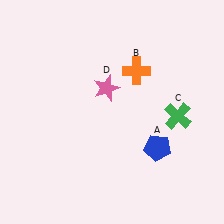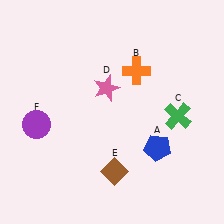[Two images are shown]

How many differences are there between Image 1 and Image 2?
There are 2 differences between the two images.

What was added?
A brown diamond (E), a purple circle (F) were added in Image 2.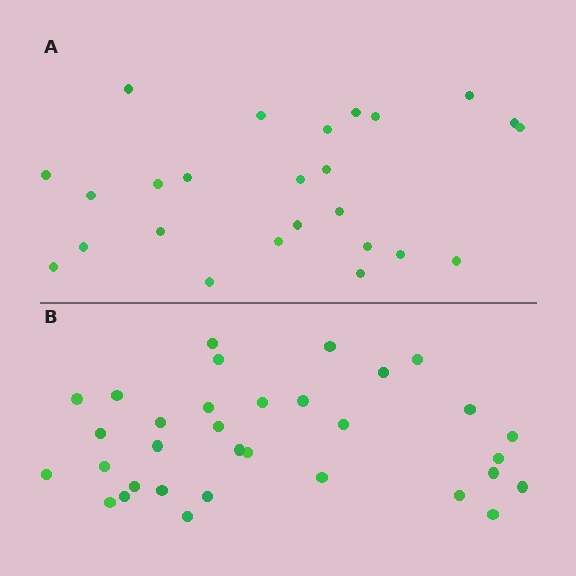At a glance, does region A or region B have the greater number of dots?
Region B (the bottom region) has more dots.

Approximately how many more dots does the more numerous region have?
Region B has roughly 8 or so more dots than region A.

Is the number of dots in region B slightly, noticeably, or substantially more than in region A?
Region B has noticeably more, but not dramatically so. The ratio is roughly 1.3 to 1.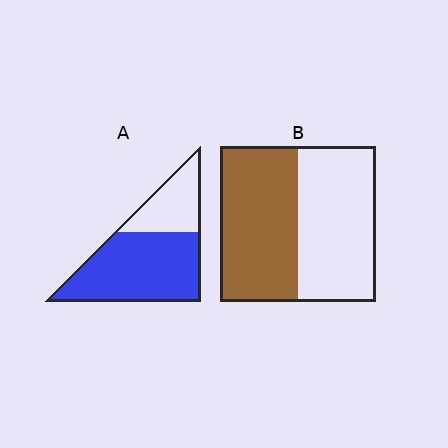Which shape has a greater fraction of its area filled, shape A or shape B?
Shape A.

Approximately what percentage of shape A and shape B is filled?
A is approximately 70% and B is approximately 50%.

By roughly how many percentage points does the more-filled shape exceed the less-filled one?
By roughly 20 percentage points (A over B).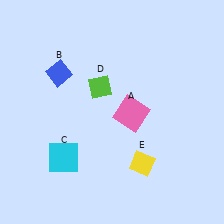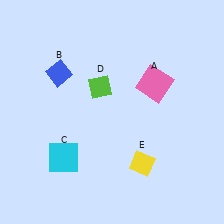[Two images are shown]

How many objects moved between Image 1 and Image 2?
1 object moved between the two images.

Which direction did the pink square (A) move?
The pink square (A) moved up.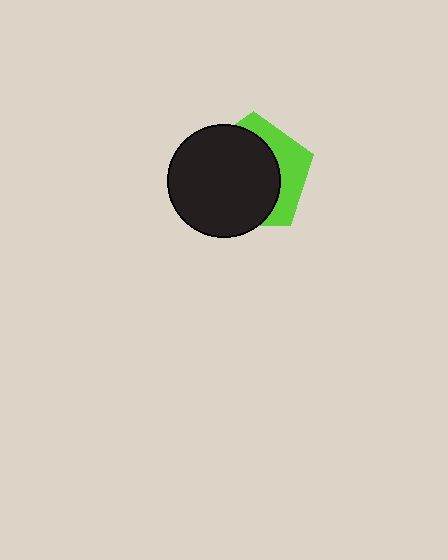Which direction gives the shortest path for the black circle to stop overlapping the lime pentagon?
Moving toward the lower-left gives the shortest separation.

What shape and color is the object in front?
The object in front is a black circle.